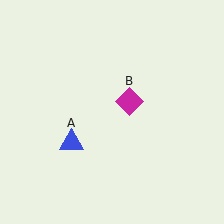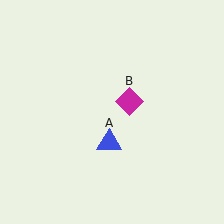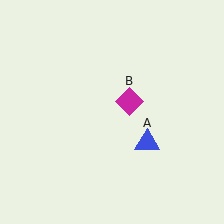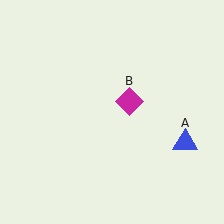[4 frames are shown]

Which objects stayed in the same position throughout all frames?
Magenta diamond (object B) remained stationary.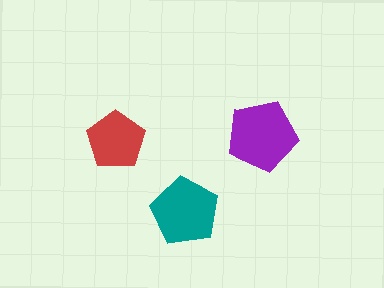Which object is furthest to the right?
The purple pentagon is rightmost.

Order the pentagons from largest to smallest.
the purple one, the teal one, the red one.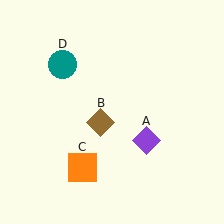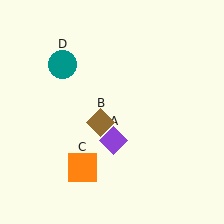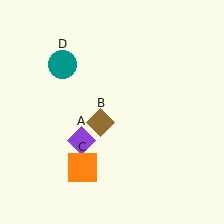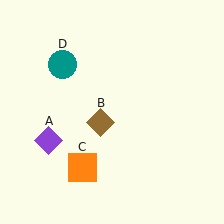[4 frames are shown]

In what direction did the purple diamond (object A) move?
The purple diamond (object A) moved left.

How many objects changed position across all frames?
1 object changed position: purple diamond (object A).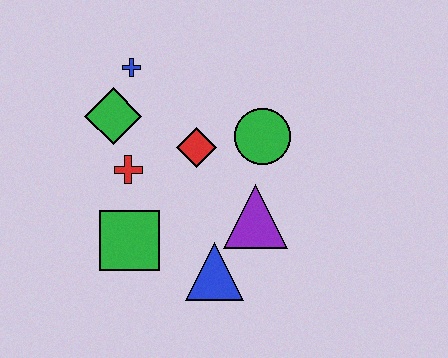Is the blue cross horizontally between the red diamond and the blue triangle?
No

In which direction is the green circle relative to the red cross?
The green circle is to the right of the red cross.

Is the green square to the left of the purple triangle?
Yes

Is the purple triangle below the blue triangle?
No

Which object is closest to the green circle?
The red diamond is closest to the green circle.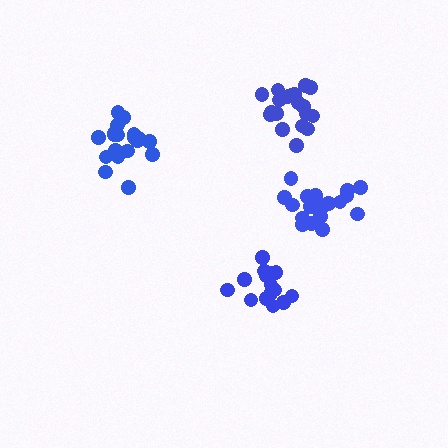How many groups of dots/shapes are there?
There are 4 groups.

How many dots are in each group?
Group 1: 19 dots, Group 2: 19 dots, Group 3: 16 dots, Group 4: 19 dots (73 total).